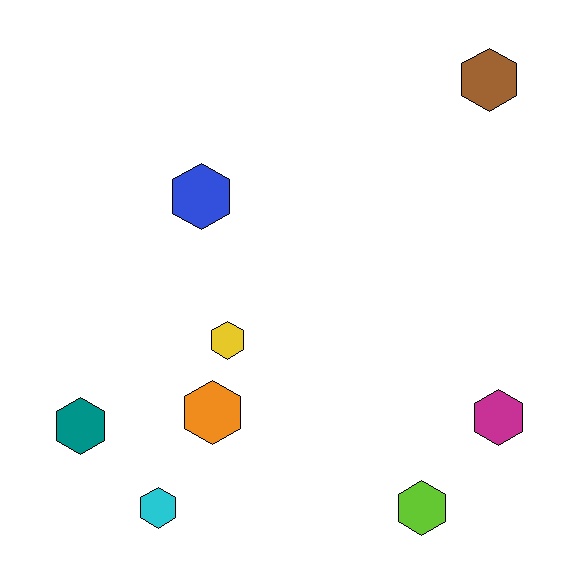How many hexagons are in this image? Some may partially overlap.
There are 8 hexagons.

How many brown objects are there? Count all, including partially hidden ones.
There is 1 brown object.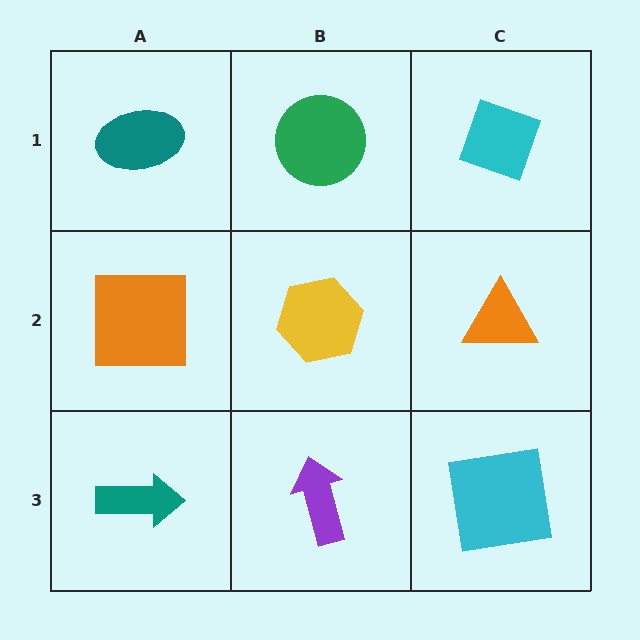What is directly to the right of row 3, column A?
A purple arrow.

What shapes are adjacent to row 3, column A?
An orange square (row 2, column A), a purple arrow (row 3, column B).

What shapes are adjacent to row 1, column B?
A yellow hexagon (row 2, column B), a teal ellipse (row 1, column A), a cyan diamond (row 1, column C).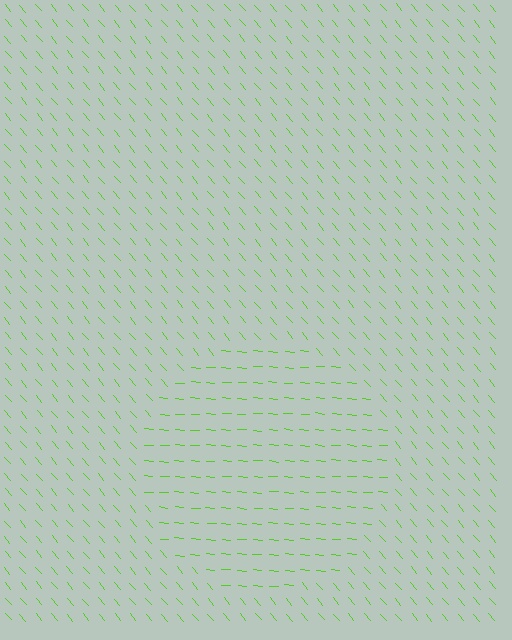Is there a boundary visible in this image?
Yes, there is a texture boundary formed by a change in line orientation.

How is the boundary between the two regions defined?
The boundary is defined purely by a change in line orientation (approximately 45 degrees difference). All lines are the same color and thickness.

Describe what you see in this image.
The image is filled with small lime line segments. A circle region in the image has lines oriented differently from the surrounding lines, creating a visible texture boundary.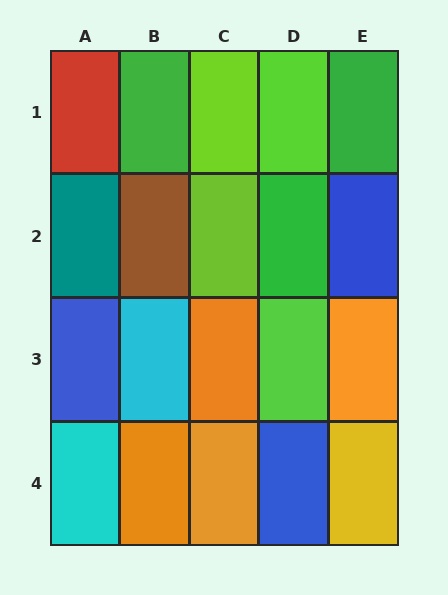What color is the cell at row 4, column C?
Orange.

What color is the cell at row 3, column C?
Orange.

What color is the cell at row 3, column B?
Cyan.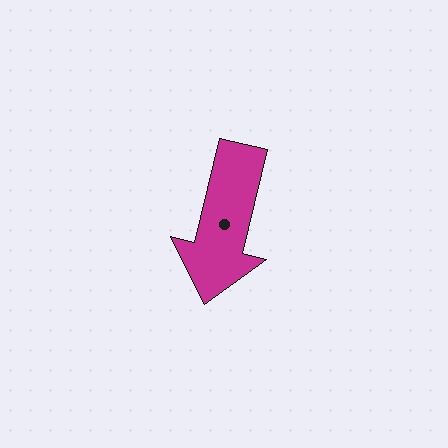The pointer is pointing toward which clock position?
Roughly 6 o'clock.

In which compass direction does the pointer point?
South.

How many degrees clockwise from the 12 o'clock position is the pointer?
Approximately 194 degrees.